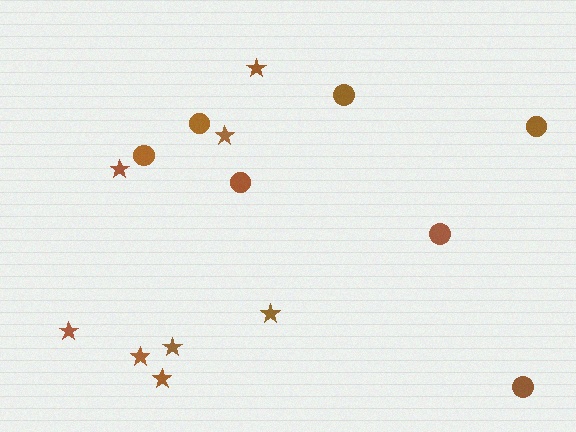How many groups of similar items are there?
There are 2 groups: one group of stars (8) and one group of circles (7).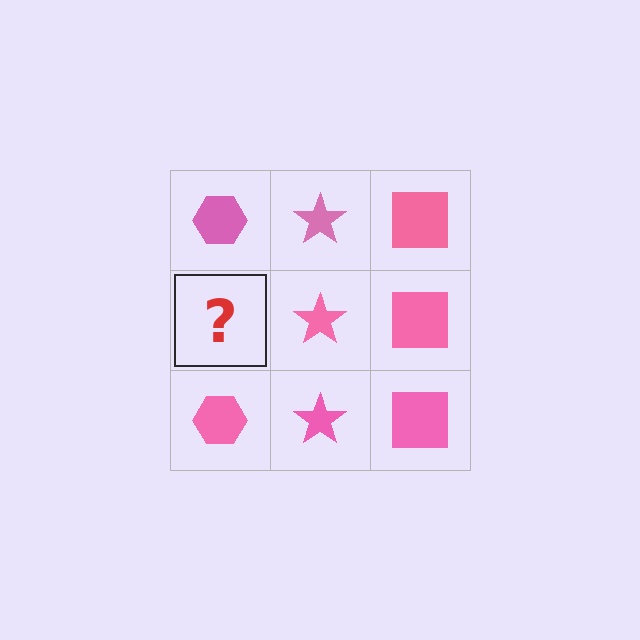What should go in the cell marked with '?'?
The missing cell should contain a pink hexagon.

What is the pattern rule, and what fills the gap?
The rule is that each column has a consistent shape. The gap should be filled with a pink hexagon.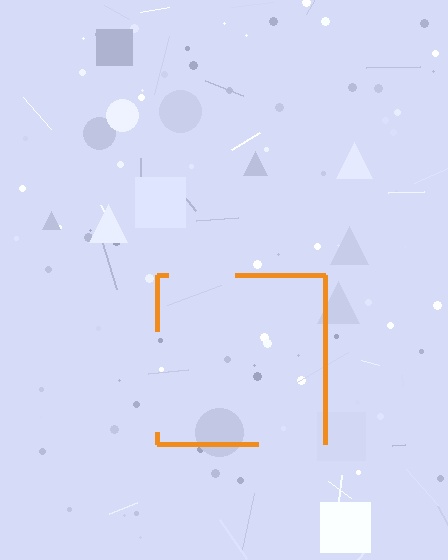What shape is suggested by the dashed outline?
The dashed outline suggests a square.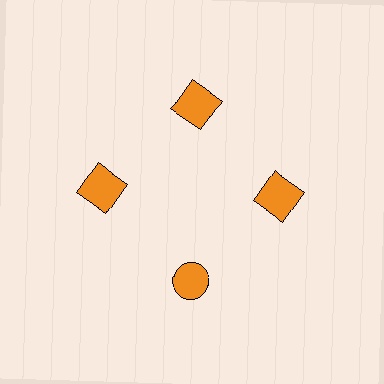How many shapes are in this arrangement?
There are 4 shapes arranged in a ring pattern.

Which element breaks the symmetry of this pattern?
The orange circle at roughly the 6 o'clock position breaks the symmetry. All other shapes are orange squares.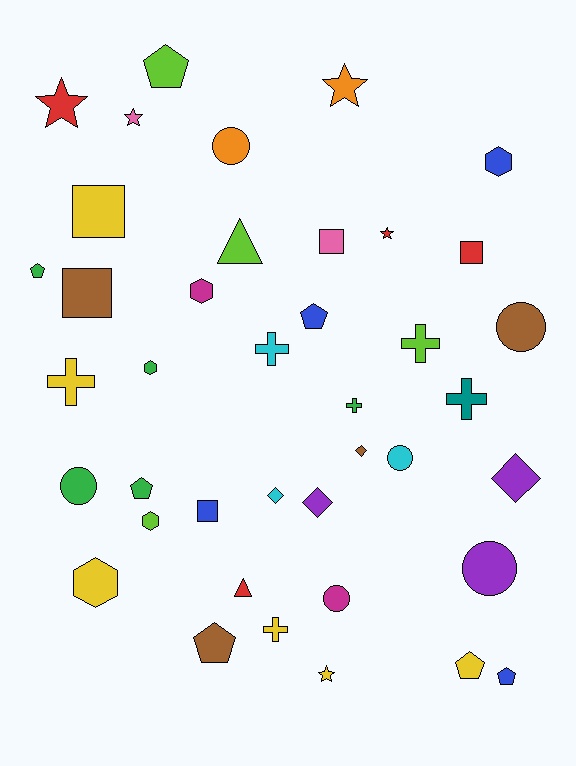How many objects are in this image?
There are 40 objects.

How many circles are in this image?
There are 6 circles.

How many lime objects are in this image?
There are 4 lime objects.